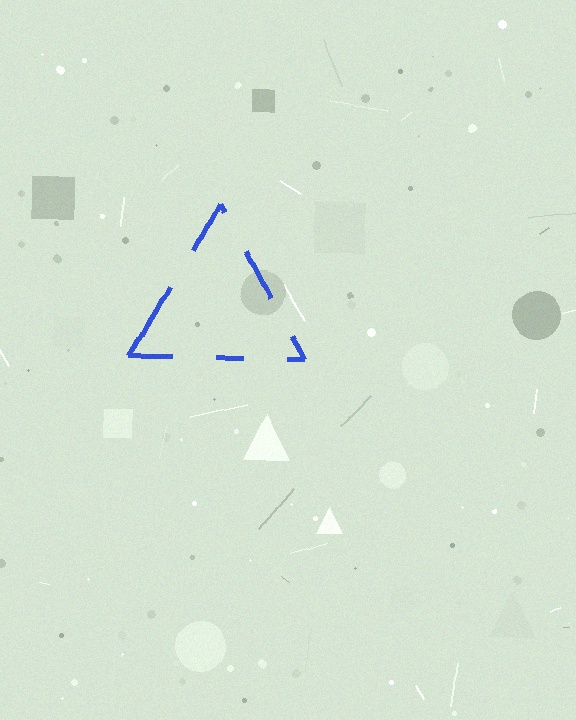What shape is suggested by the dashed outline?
The dashed outline suggests a triangle.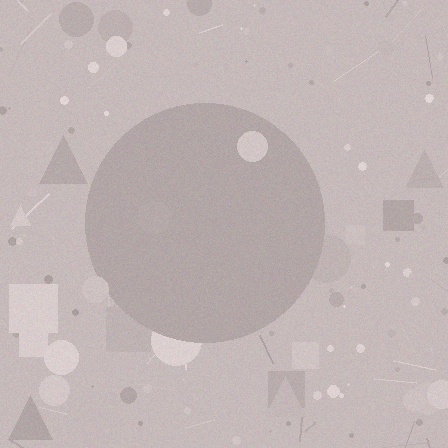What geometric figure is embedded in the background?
A circle is embedded in the background.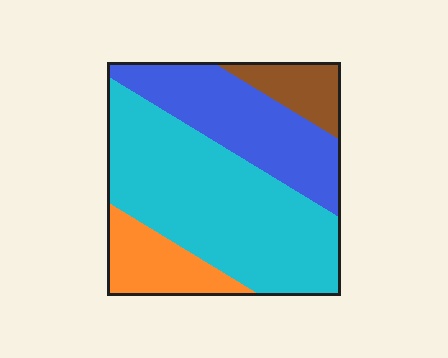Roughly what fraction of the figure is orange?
Orange takes up about one eighth (1/8) of the figure.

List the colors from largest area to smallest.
From largest to smallest: cyan, blue, orange, brown.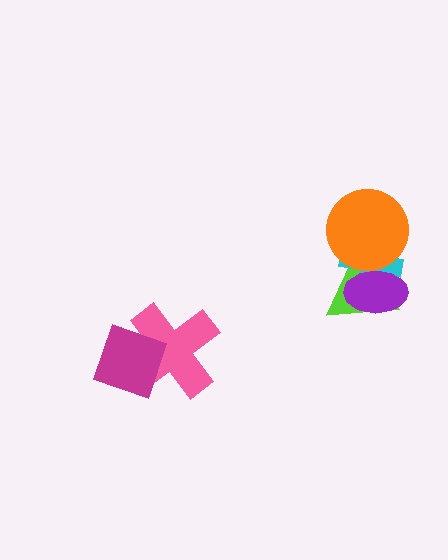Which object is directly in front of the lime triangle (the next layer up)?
The cyan cross is directly in front of the lime triangle.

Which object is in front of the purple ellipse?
The orange circle is in front of the purple ellipse.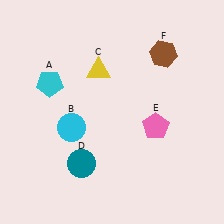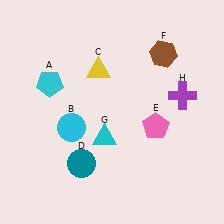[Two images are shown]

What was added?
A cyan triangle (G), a purple cross (H) were added in Image 2.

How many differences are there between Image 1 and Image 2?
There are 2 differences between the two images.